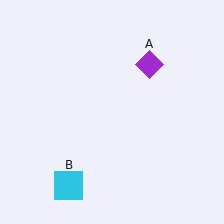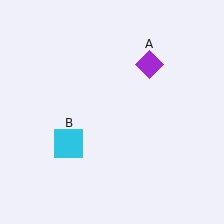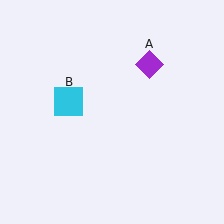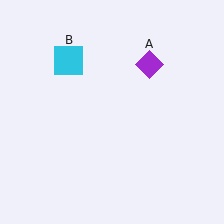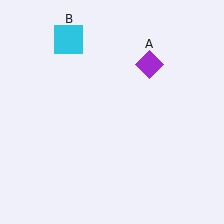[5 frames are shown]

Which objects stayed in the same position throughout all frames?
Purple diamond (object A) remained stationary.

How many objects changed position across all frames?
1 object changed position: cyan square (object B).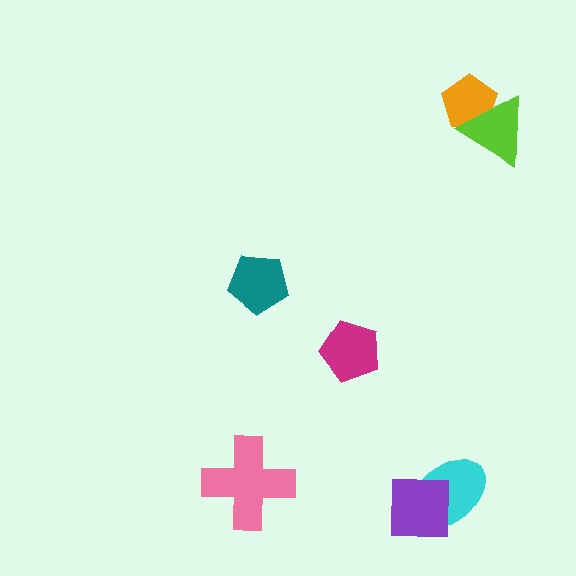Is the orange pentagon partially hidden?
Yes, it is partially covered by another shape.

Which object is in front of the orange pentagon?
The lime triangle is in front of the orange pentagon.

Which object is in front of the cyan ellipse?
The purple square is in front of the cyan ellipse.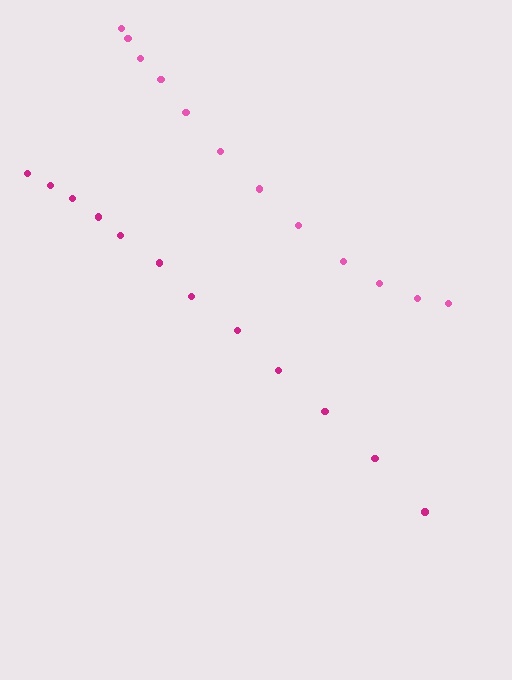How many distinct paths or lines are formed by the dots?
There are 2 distinct paths.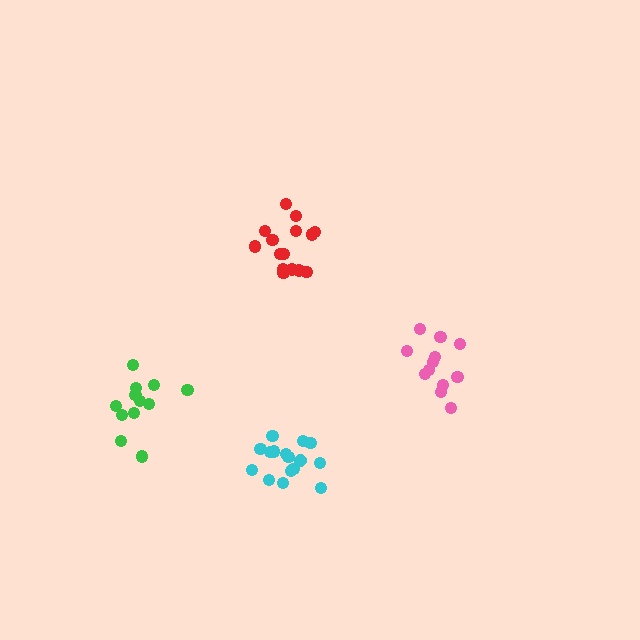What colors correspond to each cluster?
The clusters are colored: green, red, cyan, pink.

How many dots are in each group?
Group 1: 12 dots, Group 2: 16 dots, Group 3: 18 dots, Group 4: 12 dots (58 total).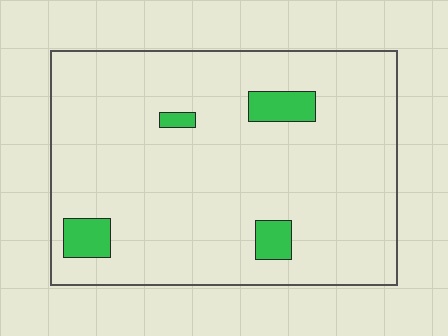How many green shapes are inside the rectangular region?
4.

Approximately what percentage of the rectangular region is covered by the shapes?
Approximately 5%.